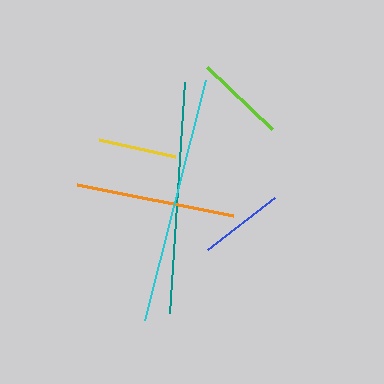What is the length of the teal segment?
The teal segment is approximately 231 pixels long.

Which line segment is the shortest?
The yellow line is the shortest at approximately 78 pixels.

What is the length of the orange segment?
The orange segment is approximately 159 pixels long.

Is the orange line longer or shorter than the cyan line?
The cyan line is longer than the orange line.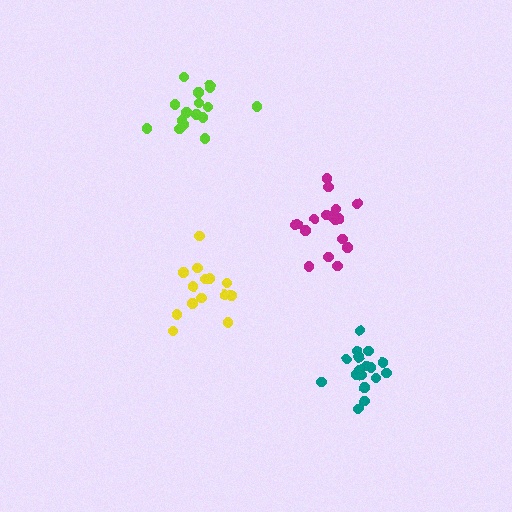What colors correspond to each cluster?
The clusters are colored: teal, yellow, lime, magenta.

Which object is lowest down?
The teal cluster is bottommost.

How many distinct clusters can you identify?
There are 4 distinct clusters.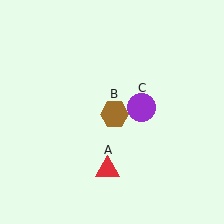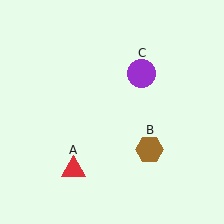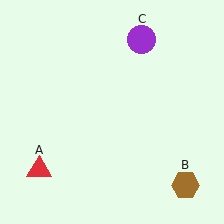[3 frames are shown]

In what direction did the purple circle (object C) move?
The purple circle (object C) moved up.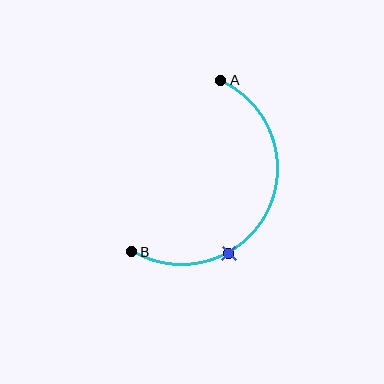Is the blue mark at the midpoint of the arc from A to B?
No. The blue mark lies on the arc but is closer to endpoint B. The arc midpoint would be at the point on the curve equidistant along the arc from both A and B.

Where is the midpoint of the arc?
The arc midpoint is the point on the curve farthest from the straight line joining A and B. It sits to the right of that line.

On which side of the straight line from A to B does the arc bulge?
The arc bulges to the right of the straight line connecting A and B.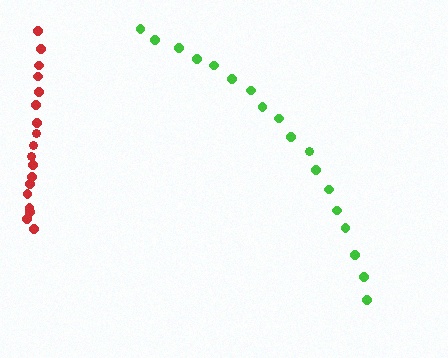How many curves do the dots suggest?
There are 2 distinct paths.